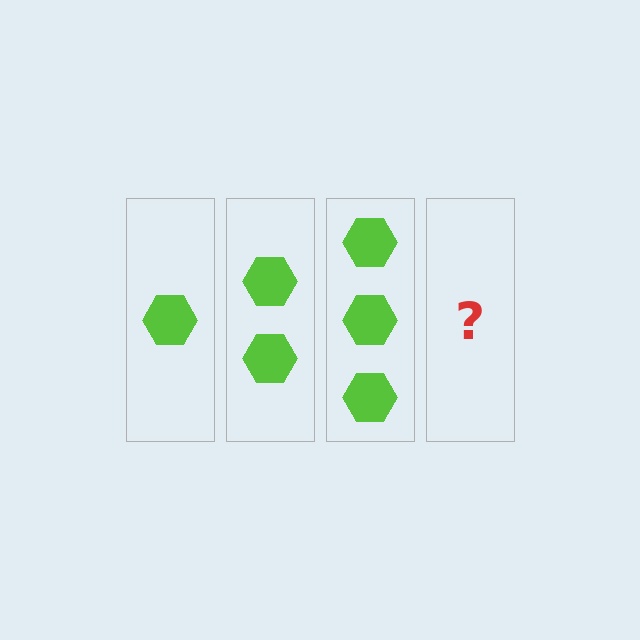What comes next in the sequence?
The next element should be 4 hexagons.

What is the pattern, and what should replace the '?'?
The pattern is that each step adds one more hexagon. The '?' should be 4 hexagons.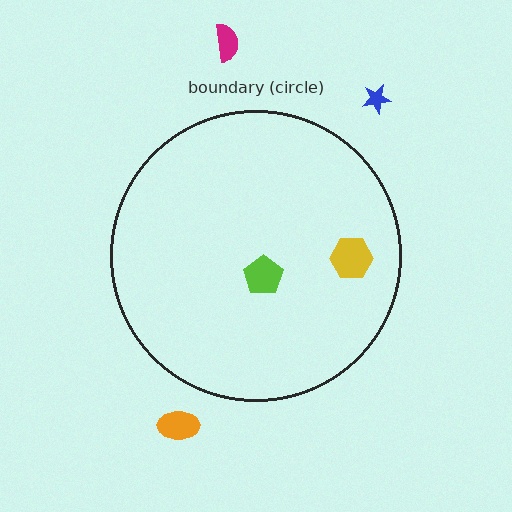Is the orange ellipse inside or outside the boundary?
Outside.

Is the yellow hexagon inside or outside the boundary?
Inside.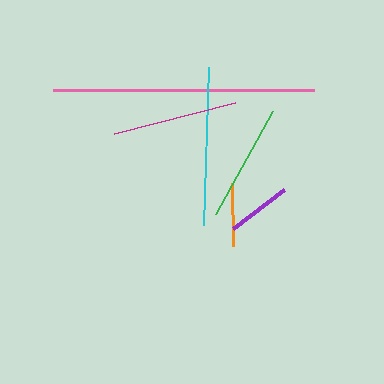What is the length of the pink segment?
The pink segment is approximately 260 pixels long.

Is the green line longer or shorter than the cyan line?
The cyan line is longer than the green line.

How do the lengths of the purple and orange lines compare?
The purple and orange lines are approximately the same length.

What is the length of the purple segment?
The purple segment is approximately 64 pixels long.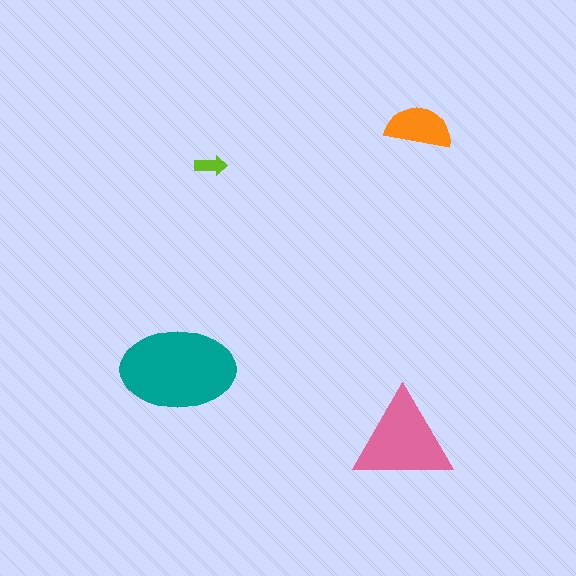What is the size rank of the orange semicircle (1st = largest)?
3rd.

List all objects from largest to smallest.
The teal ellipse, the pink triangle, the orange semicircle, the lime arrow.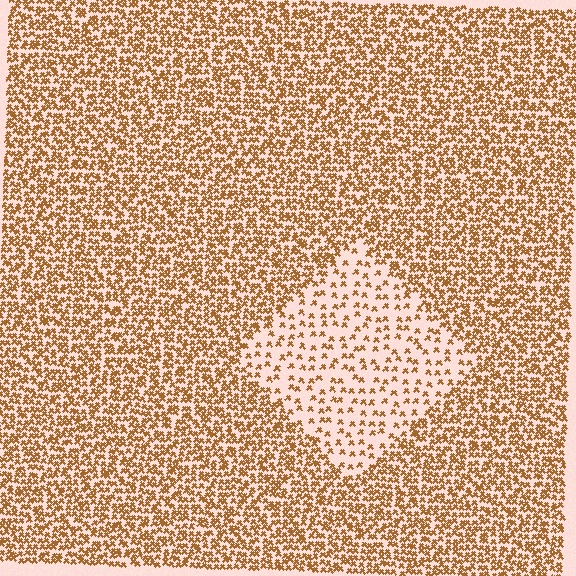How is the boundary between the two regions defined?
The boundary is defined by a change in element density (approximately 2.6x ratio). All elements are the same color, size, and shape.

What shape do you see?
I see a diamond.